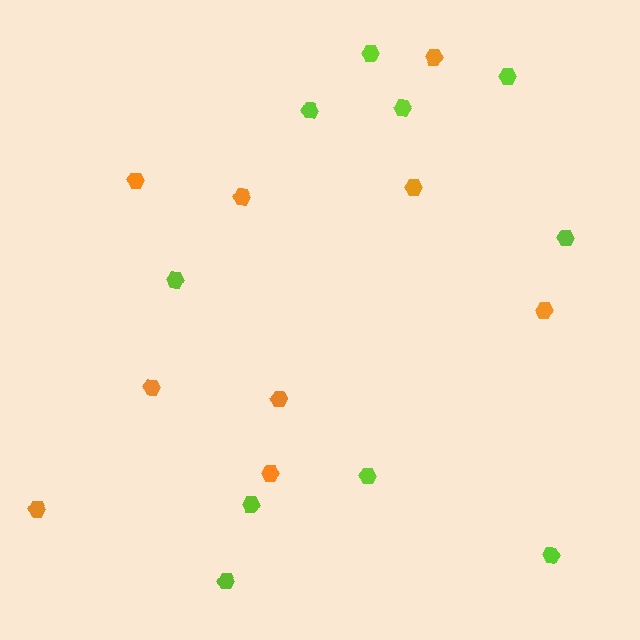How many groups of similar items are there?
There are 2 groups: one group of lime hexagons (10) and one group of orange hexagons (9).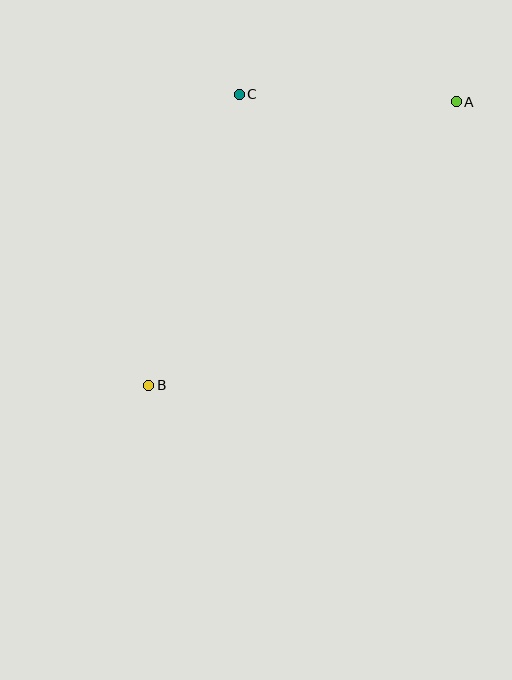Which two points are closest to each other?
Points A and C are closest to each other.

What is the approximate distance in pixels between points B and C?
The distance between B and C is approximately 305 pixels.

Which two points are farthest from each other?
Points A and B are farthest from each other.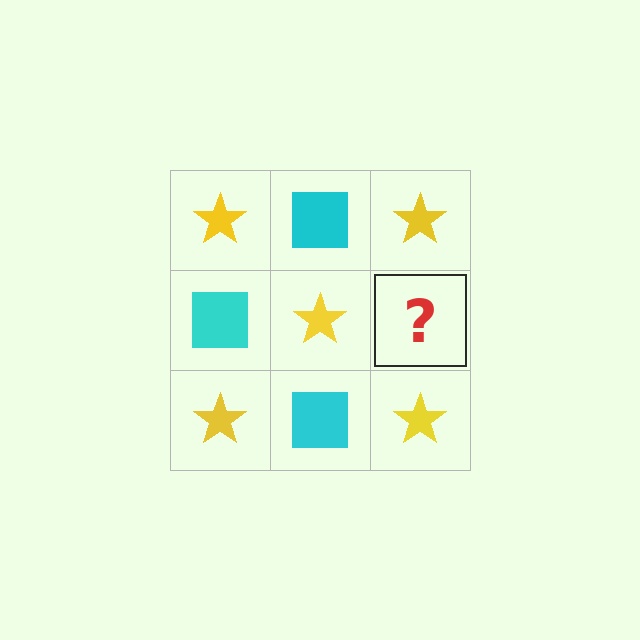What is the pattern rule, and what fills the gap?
The rule is that it alternates yellow star and cyan square in a checkerboard pattern. The gap should be filled with a cyan square.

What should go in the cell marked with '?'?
The missing cell should contain a cyan square.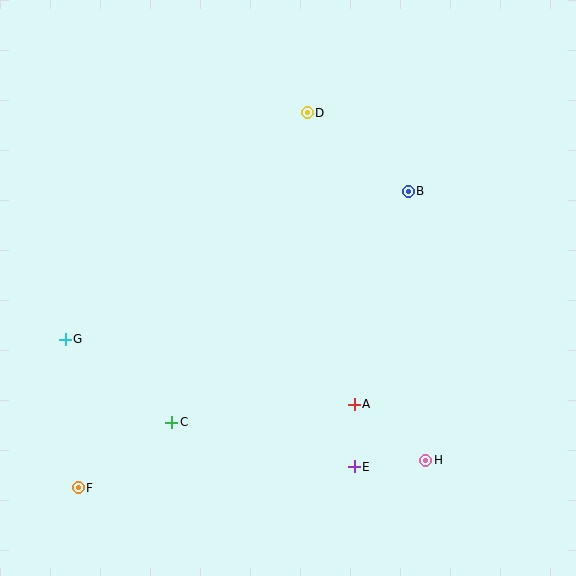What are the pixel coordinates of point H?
Point H is at (426, 460).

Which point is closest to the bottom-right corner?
Point H is closest to the bottom-right corner.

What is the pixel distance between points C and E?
The distance between C and E is 188 pixels.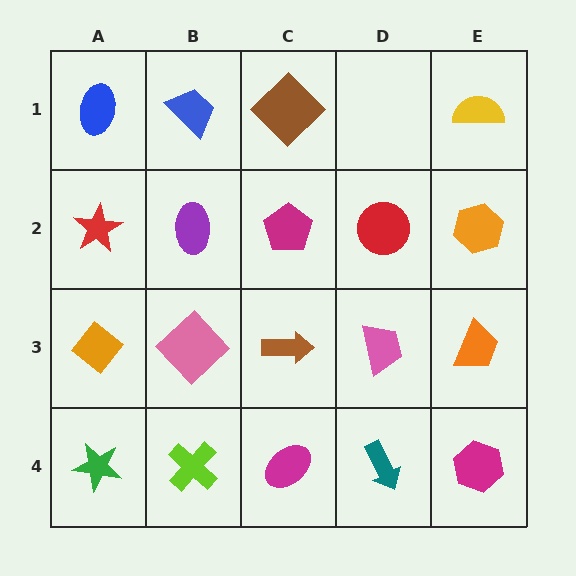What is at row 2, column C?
A magenta pentagon.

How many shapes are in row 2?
5 shapes.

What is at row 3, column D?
A pink trapezoid.